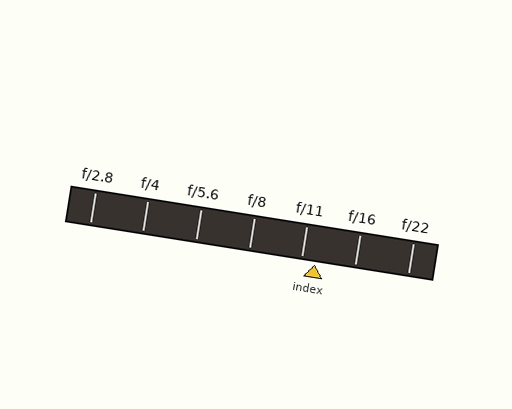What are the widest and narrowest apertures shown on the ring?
The widest aperture shown is f/2.8 and the narrowest is f/22.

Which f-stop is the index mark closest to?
The index mark is closest to f/11.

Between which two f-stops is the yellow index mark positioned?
The index mark is between f/11 and f/16.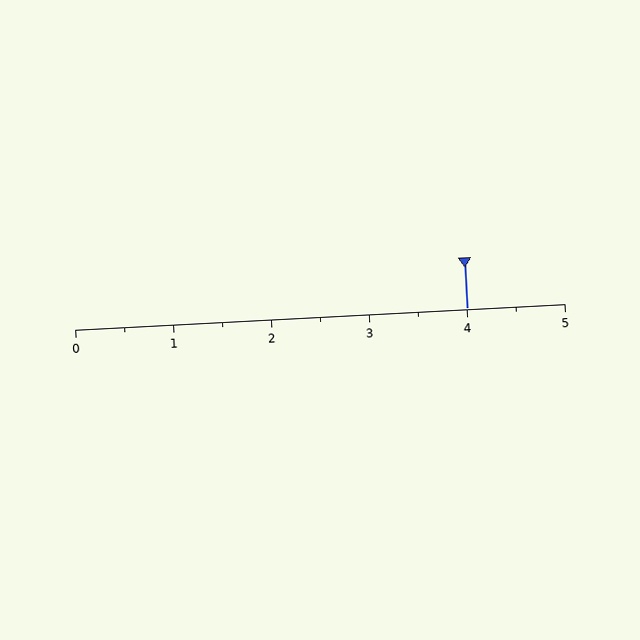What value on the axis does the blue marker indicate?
The marker indicates approximately 4.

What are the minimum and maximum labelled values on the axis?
The axis runs from 0 to 5.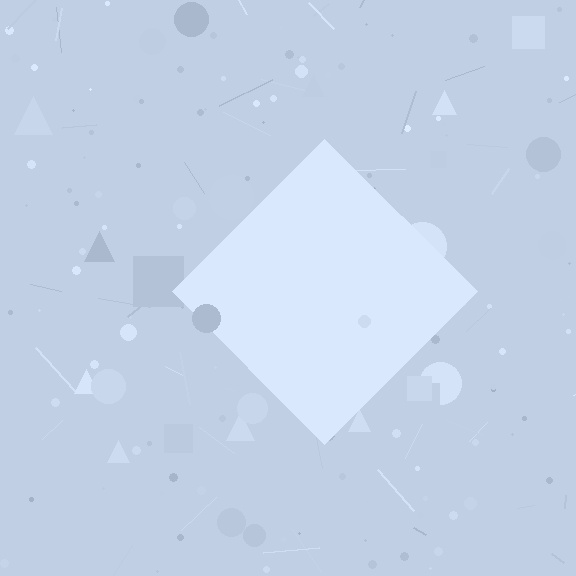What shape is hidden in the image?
A diamond is hidden in the image.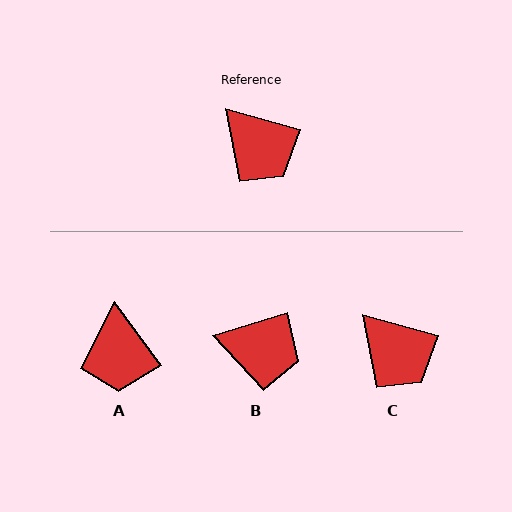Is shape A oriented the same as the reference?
No, it is off by about 38 degrees.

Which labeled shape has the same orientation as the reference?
C.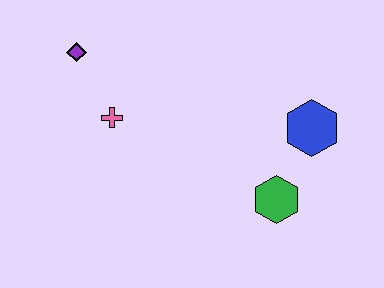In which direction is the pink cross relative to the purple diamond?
The pink cross is below the purple diamond.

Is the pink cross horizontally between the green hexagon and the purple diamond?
Yes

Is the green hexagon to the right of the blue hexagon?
No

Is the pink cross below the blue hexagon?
No